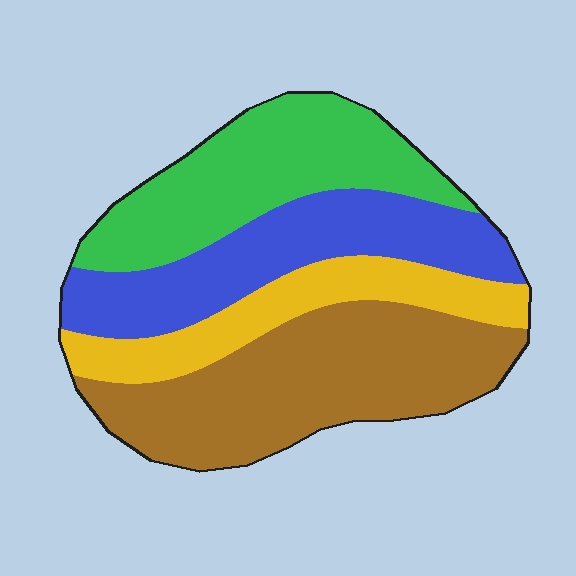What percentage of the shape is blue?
Blue covers around 25% of the shape.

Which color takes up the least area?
Yellow, at roughly 15%.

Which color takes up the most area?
Brown, at roughly 35%.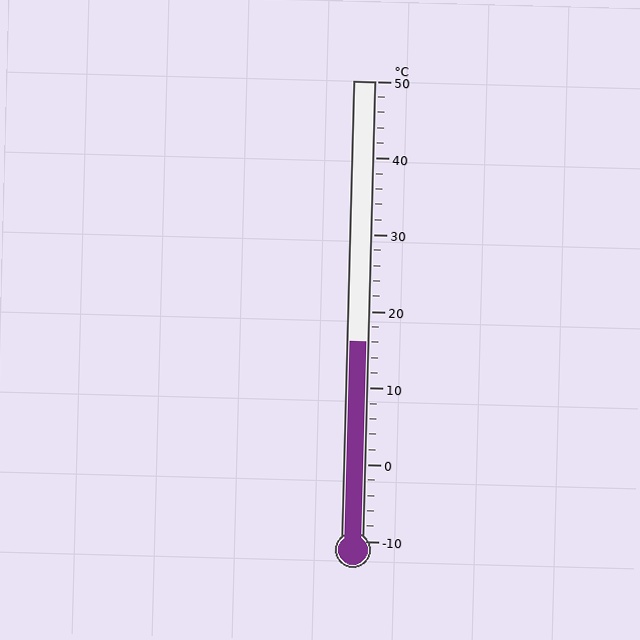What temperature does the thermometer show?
The thermometer shows approximately 16°C.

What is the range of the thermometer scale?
The thermometer scale ranges from -10°C to 50°C.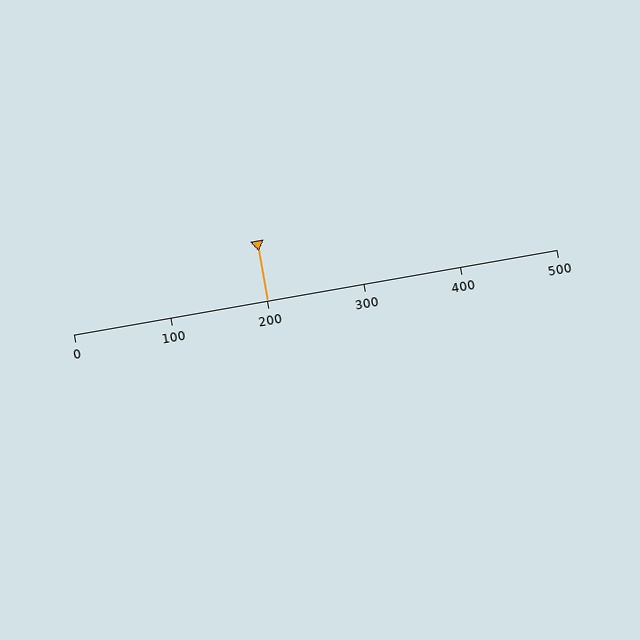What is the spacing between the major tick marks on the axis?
The major ticks are spaced 100 apart.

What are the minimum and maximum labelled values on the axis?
The axis runs from 0 to 500.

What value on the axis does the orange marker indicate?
The marker indicates approximately 200.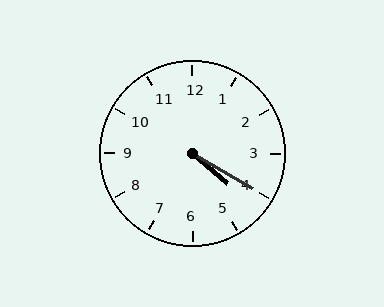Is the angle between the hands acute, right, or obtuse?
It is acute.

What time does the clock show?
4:20.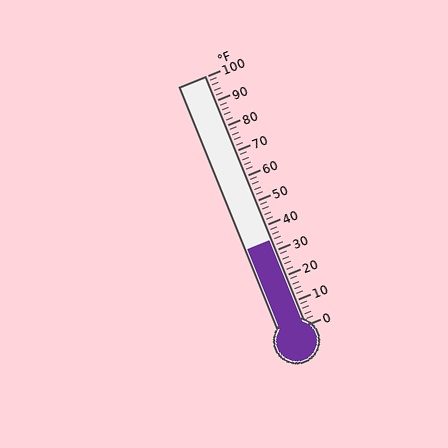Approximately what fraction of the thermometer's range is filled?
The thermometer is filled to approximately 35% of its range.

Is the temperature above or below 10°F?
The temperature is above 10°F.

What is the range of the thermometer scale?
The thermometer scale ranges from 0°F to 100°F.